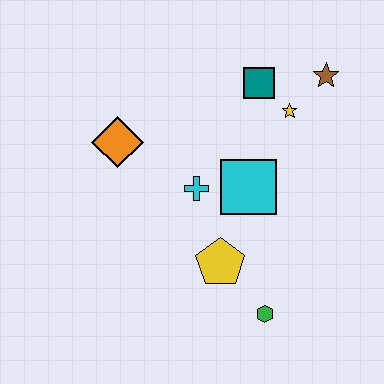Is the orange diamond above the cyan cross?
Yes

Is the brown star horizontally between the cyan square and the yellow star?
No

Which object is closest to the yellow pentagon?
The green hexagon is closest to the yellow pentagon.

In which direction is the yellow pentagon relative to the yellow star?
The yellow pentagon is below the yellow star.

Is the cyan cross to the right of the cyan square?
No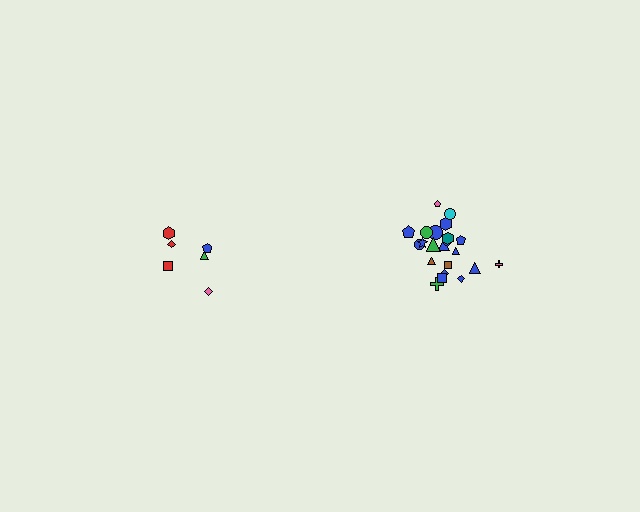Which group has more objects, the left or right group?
The right group.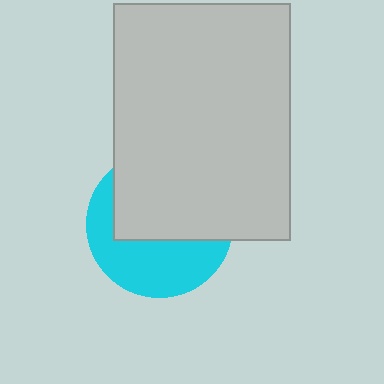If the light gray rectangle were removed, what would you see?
You would see the complete cyan circle.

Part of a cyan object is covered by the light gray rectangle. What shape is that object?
It is a circle.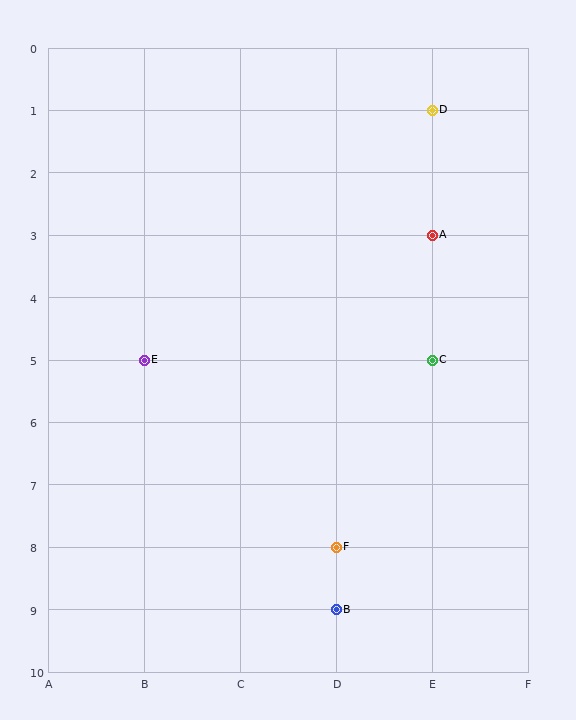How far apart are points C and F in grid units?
Points C and F are 1 column and 3 rows apart (about 3.2 grid units diagonally).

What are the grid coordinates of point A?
Point A is at grid coordinates (E, 3).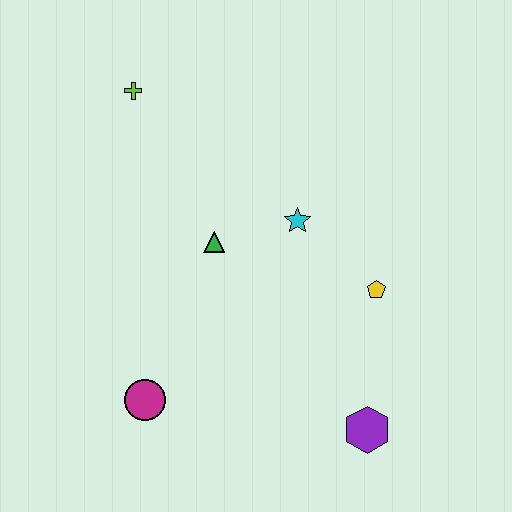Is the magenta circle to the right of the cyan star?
No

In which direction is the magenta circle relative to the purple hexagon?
The magenta circle is to the left of the purple hexagon.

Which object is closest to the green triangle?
The cyan star is closest to the green triangle.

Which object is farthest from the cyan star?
The magenta circle is farthest from the cyan star.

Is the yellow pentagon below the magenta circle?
No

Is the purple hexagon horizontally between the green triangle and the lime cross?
No